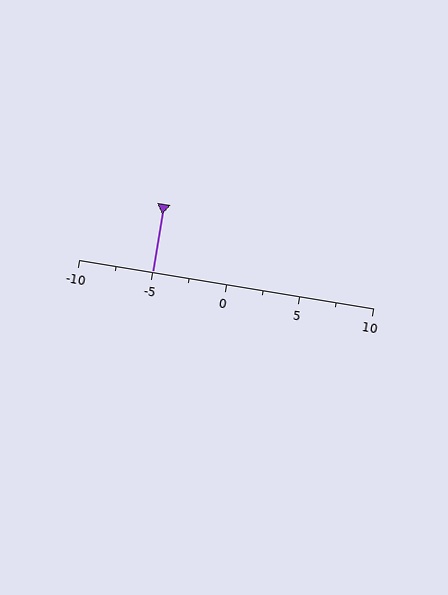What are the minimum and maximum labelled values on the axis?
The axis runs from -10 to 10.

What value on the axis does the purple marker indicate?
The marker indicates approximately -5.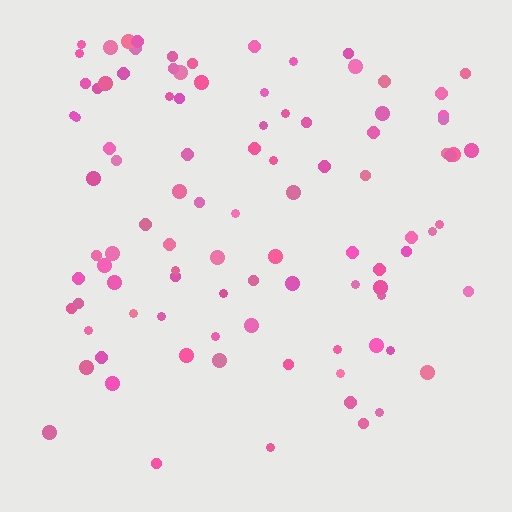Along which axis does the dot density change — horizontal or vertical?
Vertical.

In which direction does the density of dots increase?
From bottom to top, with the top side densest.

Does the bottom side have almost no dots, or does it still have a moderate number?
Still a moderate number, just noticeably fewer than the top.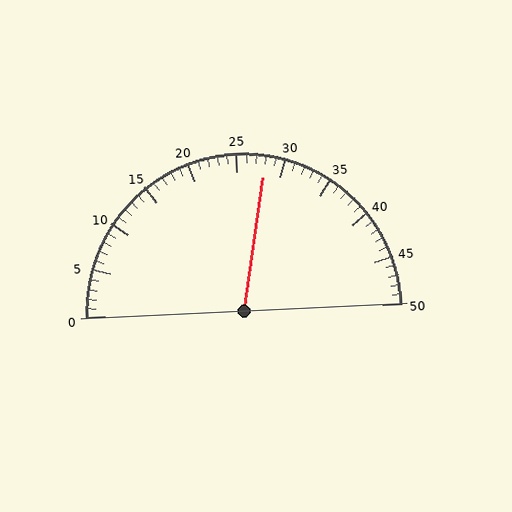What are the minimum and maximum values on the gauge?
The gauge ranges from 0 to 50.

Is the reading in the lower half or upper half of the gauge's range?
The reading is in the upper half of the range (0 to 50).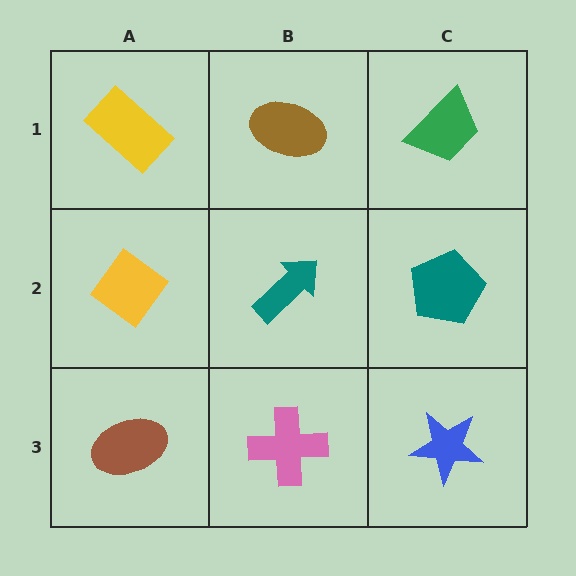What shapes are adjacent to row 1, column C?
A teal pentagon (row 2, column C), a brown ellipse (row 1, column B).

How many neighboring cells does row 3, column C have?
2.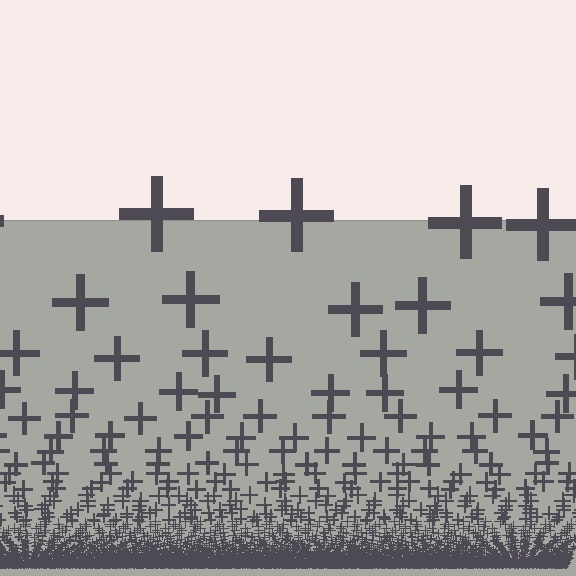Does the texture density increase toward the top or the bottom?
Density increases toward the bottom.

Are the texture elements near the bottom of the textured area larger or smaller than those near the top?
Smaller. The gradient is inverted — elements near the bottom are smaller and denser.